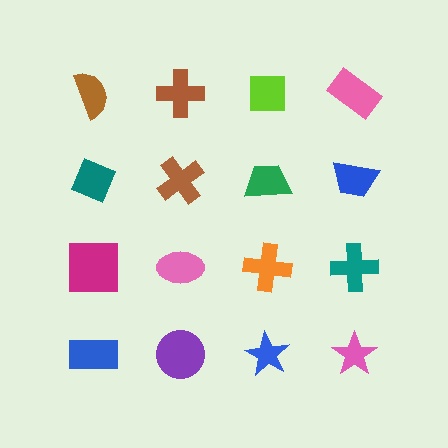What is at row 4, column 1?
A blue rectangle.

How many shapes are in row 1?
4 shapes.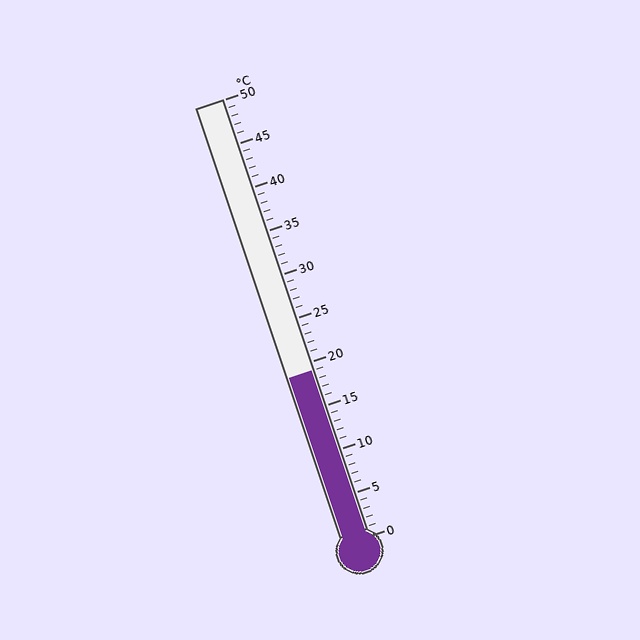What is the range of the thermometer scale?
The thermometer scale ranges from 0°C to 50°C.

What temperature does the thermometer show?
The thermometer shows approximately 19°C.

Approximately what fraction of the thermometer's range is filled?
The thermometer is filled to approximately 40% of its range.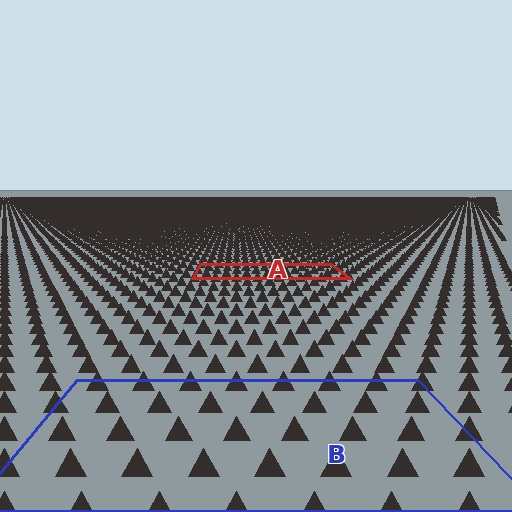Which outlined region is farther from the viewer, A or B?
Region A is farther from the viewer — the texture elements inside it appear smaller and more densely packed.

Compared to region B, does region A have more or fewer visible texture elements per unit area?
Region A has more texture elements per unit area — they are packed more densely because it is farther away.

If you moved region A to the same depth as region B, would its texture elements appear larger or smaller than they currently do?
They would appear larger. At a closer depth, the same texture elements are projected at a bigger on-screen size.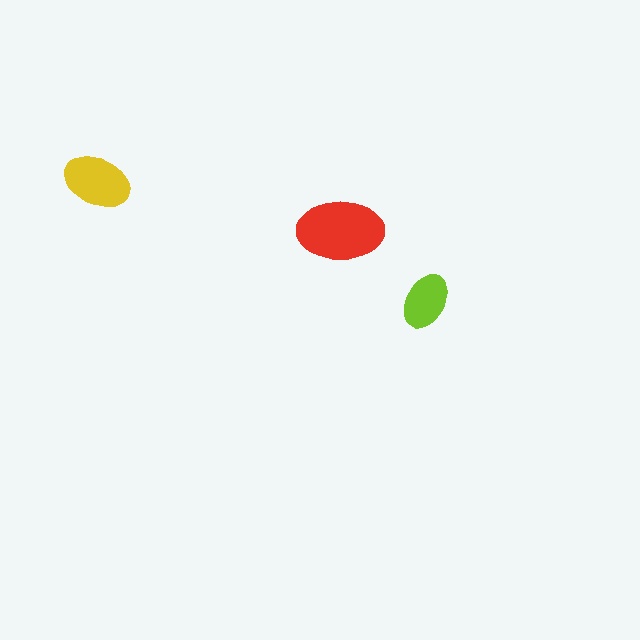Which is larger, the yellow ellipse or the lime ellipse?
The yellow one.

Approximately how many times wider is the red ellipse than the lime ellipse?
About 1.5 times wider.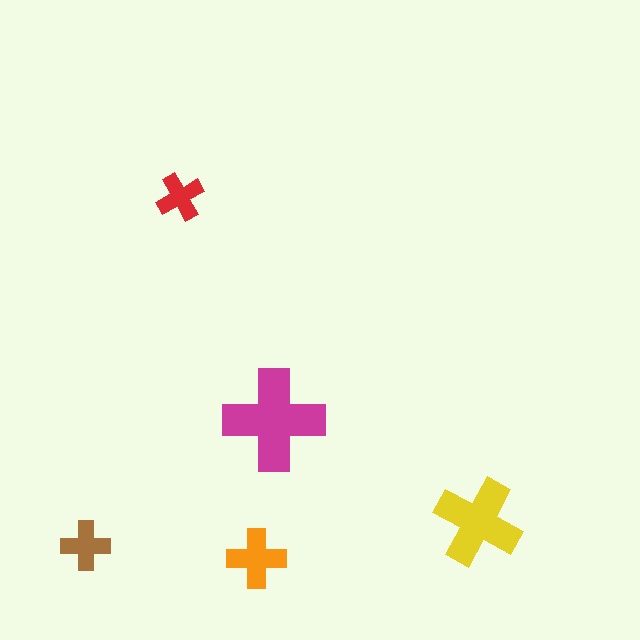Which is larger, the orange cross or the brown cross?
The orange one.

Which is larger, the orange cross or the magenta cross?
The magenta one.